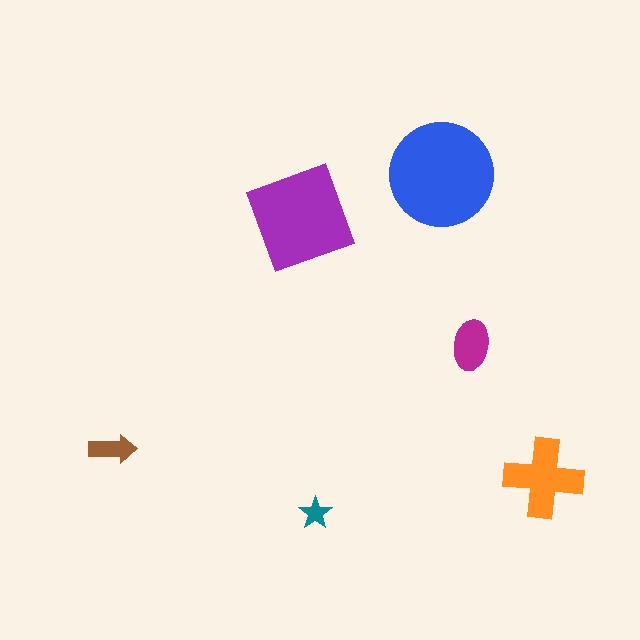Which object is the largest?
The blue circle.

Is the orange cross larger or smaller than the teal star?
Larger.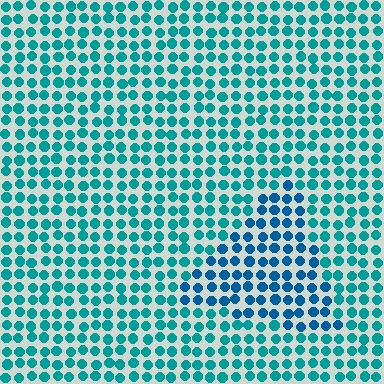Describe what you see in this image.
The image is filled with small teal elements in a uniform arrangement. A triangle-shaped region is visible where the elements are tinted to a slightly different hue, forming a subtle color boundary.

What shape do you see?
I see a triangle.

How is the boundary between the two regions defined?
The boundary is defined purely by a slight shift in hue (about 26 degrees). Spacing, size, and orientation are identical on both sides.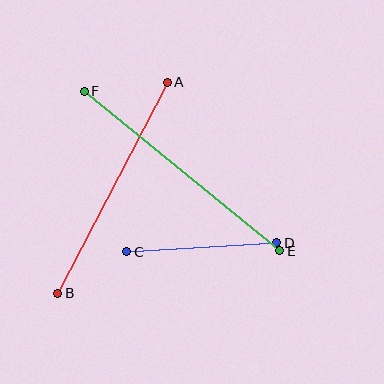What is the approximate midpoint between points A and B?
The midpoint is at approximately (113, 188) pixels.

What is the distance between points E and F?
The distance is approximately 252 pixels.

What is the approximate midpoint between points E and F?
The midpoint is at approximately (182, 171) pixels.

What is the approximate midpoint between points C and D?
The midpoint is at approximately (202, 247) pixels.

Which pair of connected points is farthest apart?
Points E and F are farthest apart.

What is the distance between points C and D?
The distance is approximately 150 pixels.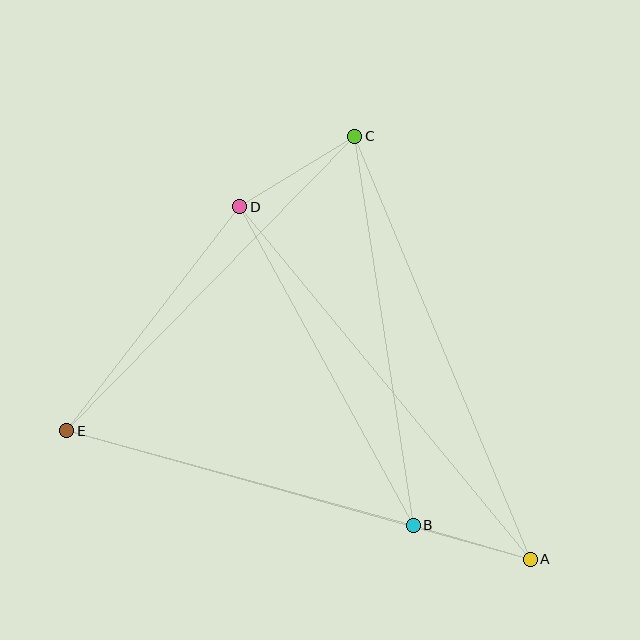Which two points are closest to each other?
Points A and B are closest to each other.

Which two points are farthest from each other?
Points A and E are farthest from each other.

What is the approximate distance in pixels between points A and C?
The distance between A and C is approximately 458 pixels.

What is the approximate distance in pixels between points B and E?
The distance between B and E is approximately 359 pixels.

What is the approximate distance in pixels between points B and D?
The distance between B and D is approximately 363 pixels.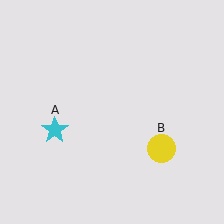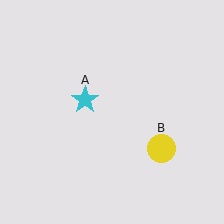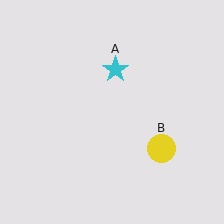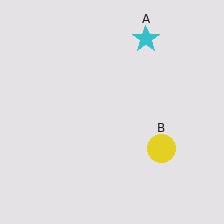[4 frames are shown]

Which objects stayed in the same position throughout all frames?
Yellow circle (object B) remained stationary.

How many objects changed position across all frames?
1 object changed position: cyan star (object A).